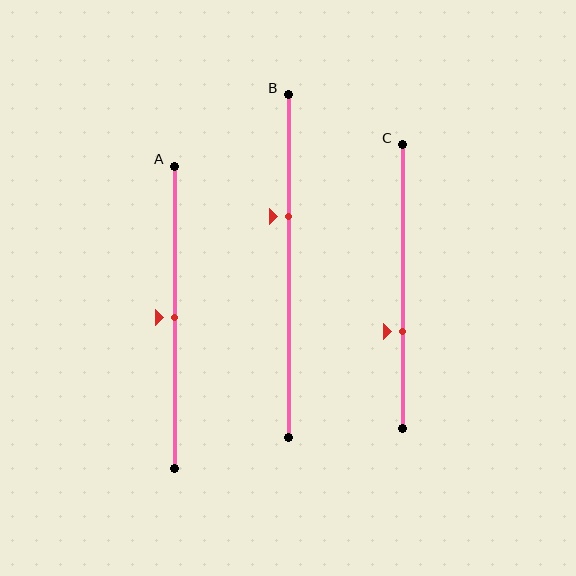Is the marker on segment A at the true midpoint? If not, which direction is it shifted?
Yes, the marker on segment A is at the true midpoint.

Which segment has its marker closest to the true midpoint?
Segment A has its marker closest to the true midpoint.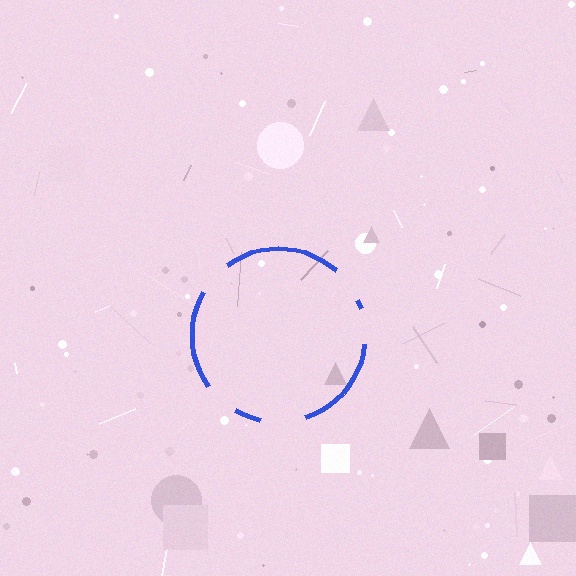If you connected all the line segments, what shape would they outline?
They would outline a circle.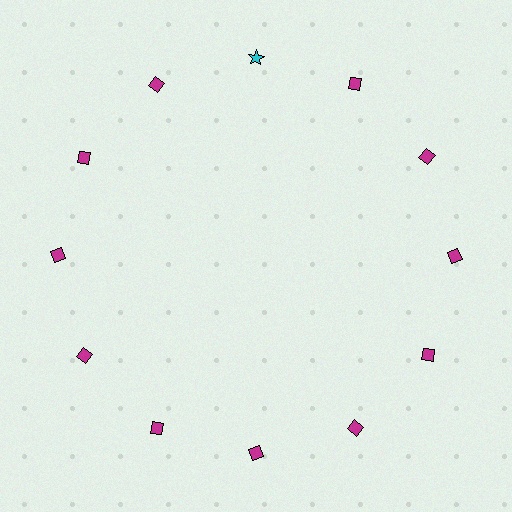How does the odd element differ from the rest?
It differs in both color (cyan instead of magenta) and shape (star instead of diamond).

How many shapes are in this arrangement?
There are 12 shapes arranged in a ring pattern.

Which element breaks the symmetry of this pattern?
The cyan star at roughly the 12 o'clock position breaks the symmetry. All other shapes are magenta diamonds.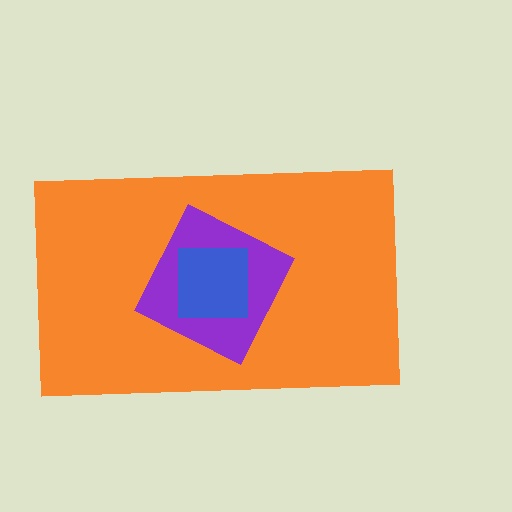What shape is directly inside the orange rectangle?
The purple diamond.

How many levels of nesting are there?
3.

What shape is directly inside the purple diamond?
The blue square.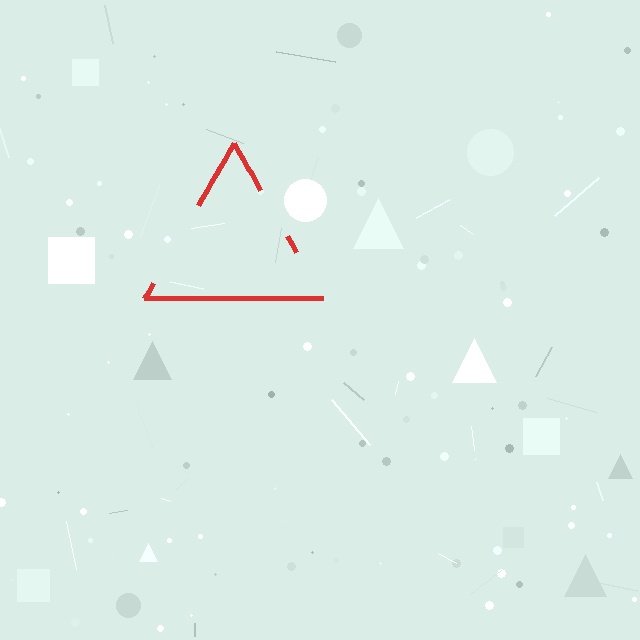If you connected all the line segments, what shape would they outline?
They would outline a triangle.